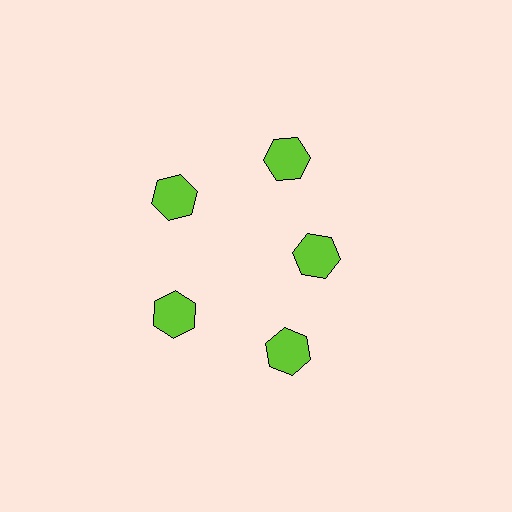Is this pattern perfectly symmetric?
No. The 5 lime hexagons are arranged in a ring, but one element near the 3 o'clock position is pulled inward toward the center, breaking the 5-fold rotational symmetry.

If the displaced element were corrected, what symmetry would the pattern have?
It would have 5-fold rotational symmetry — the pattern would map onto itself every 72 degrees.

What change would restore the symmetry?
The symmetry would be restored by moving it outward, back onto the ring so that all 5 hexagons sit at equal angles and equal distance from the center.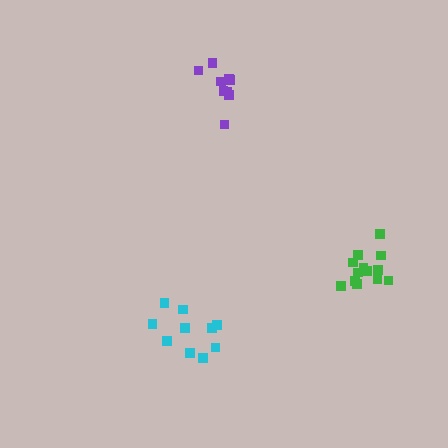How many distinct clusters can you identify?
There are 3 distinct clusters.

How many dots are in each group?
Group 1: 10 dots, Group 2: 9 dots, Group 3: 13 dots (32 total).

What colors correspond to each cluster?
The clusters are colored: cyan, purple, green.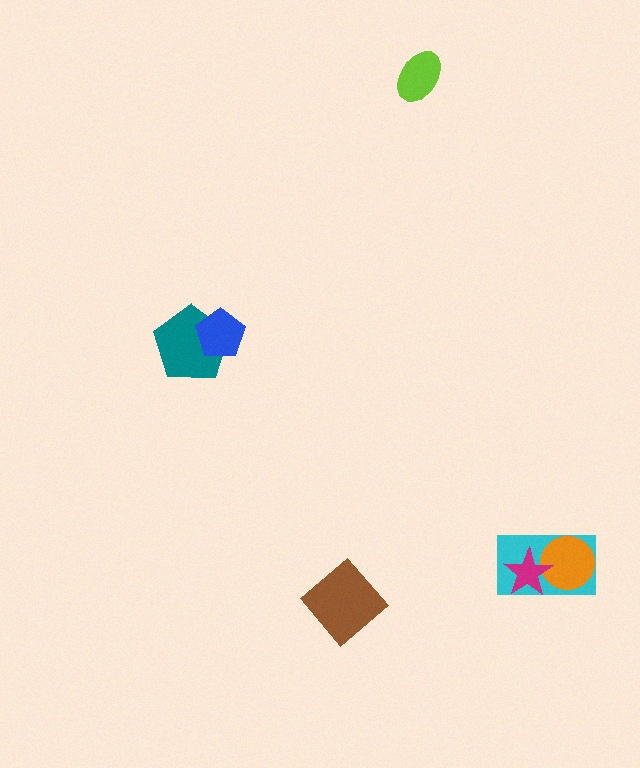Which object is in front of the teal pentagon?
The blue pentagon is in front of the teal pentagon.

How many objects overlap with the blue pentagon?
1 object overlaps with the blue pentagon.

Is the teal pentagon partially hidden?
Yes, it is partially covered by another shape.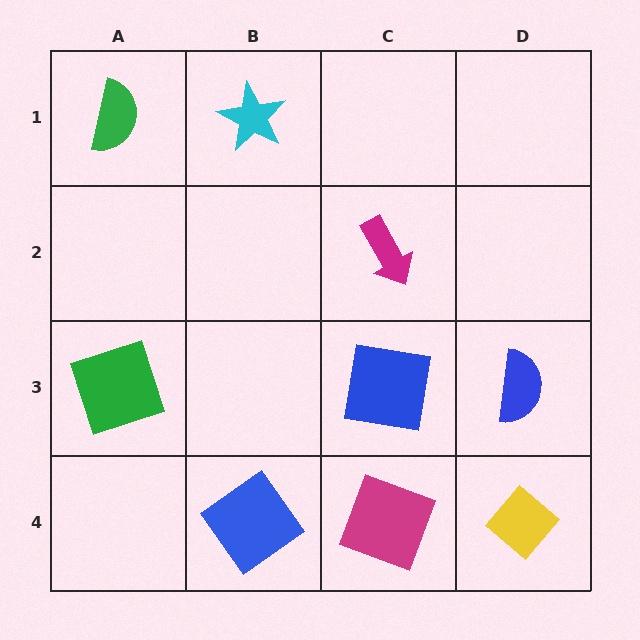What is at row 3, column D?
A blue semicircle.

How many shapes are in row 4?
3 shapes.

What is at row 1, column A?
A green semicircle.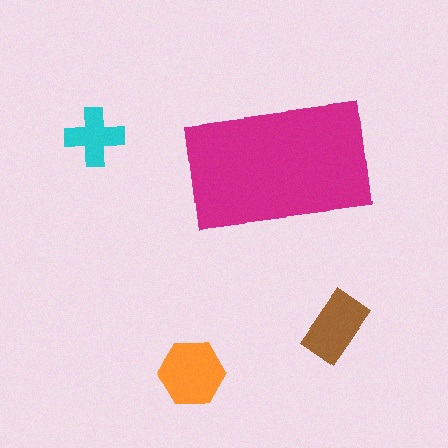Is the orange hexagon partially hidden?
No, the orange hexagon is fully visible.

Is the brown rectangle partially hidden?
No, the brown rectangle is fully visible.